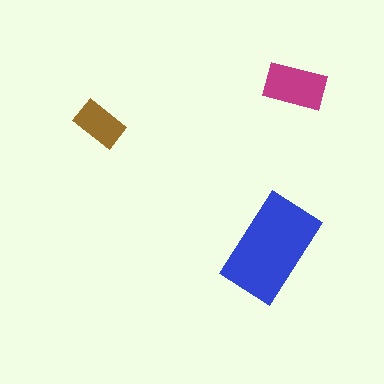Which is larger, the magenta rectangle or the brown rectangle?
The magenta one.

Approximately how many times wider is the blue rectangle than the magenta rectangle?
About 1.5 times wider.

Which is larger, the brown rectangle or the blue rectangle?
The blue one.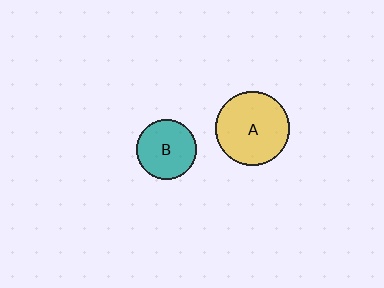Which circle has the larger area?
Circle A (yellow).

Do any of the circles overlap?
No, none of the circles overlap.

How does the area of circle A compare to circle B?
Approximately 1.5 times.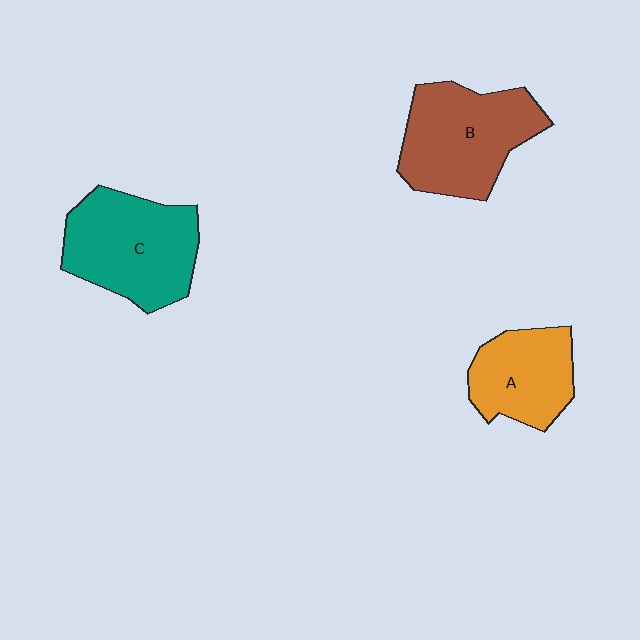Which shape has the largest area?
Shape C (teal).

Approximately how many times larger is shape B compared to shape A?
Approximately 1.4 times.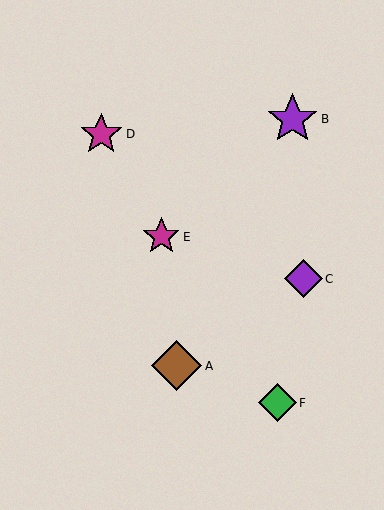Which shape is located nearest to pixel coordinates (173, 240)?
The magenta star (labeled E) at (161, 237) is nearest to that location.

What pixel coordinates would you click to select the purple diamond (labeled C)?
Click at (303, 279) to select the purple diamond C.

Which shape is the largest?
The purple star (labeled B) is the largest.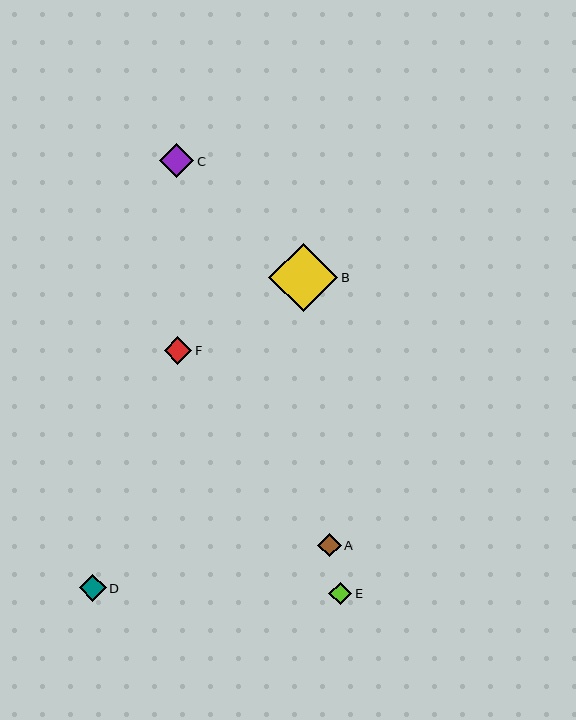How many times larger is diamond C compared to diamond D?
Diamond C is approximately 1.3 times the size of diamond D.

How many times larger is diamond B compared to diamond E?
Diamond B is approximately 3.1 times the size of diamond E.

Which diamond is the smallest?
Diamond E is the smallest with a size of approximately 23 pixels.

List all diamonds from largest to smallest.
From largest to smallest: B, C, F, D, A, E.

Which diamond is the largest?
Diamond B is the largest with a size of approximately 69 pixels.